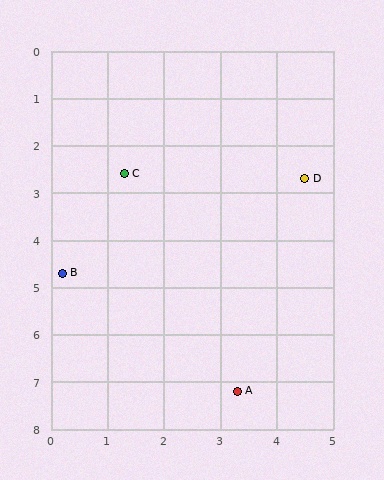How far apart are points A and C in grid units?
Points A and C are about 5.0 grid units apart.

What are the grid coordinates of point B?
Point B is at approximately (0.2, 4.7).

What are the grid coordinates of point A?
Point A is at approximately (3.3, 7.2).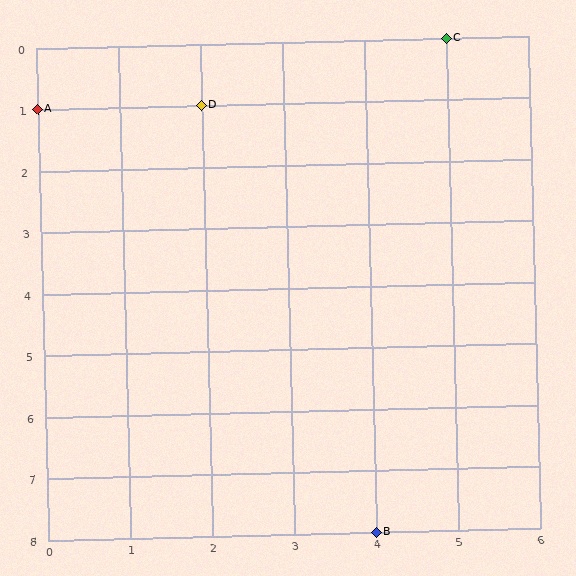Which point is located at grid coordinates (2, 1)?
Point D is at (2, 1).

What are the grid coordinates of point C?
Point C is at grid coordinates (5, 0).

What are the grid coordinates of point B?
Point B is at grid coordinates (4, 8).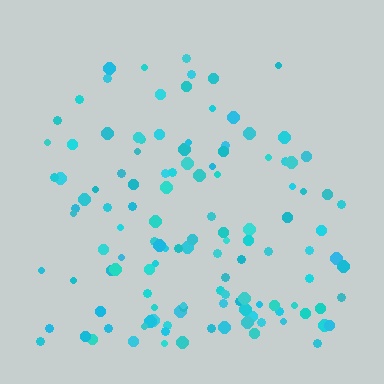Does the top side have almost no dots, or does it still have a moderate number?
Still a moderate number, just noticeably fewer than the bottom.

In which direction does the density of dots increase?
From top to bottom, with the bottom side densest.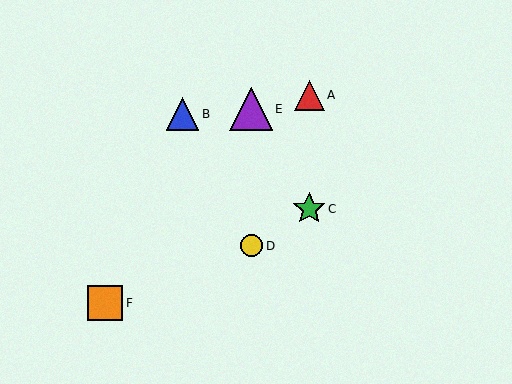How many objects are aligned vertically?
2 objects (A, C) are aligned vertically.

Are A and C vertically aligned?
Yes, both are at x≈309.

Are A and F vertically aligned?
No, A is at x≈309 and F is at x≈105.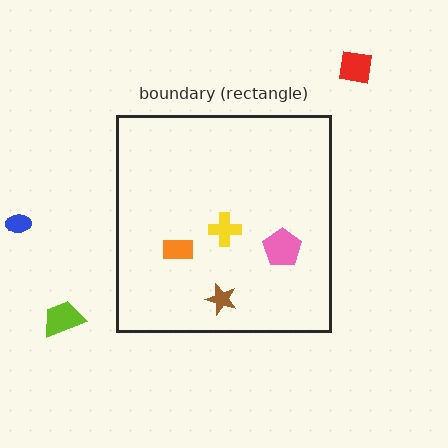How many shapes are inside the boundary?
4 inside, 3 outside.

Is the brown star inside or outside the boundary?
Inside.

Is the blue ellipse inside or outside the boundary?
Outside.